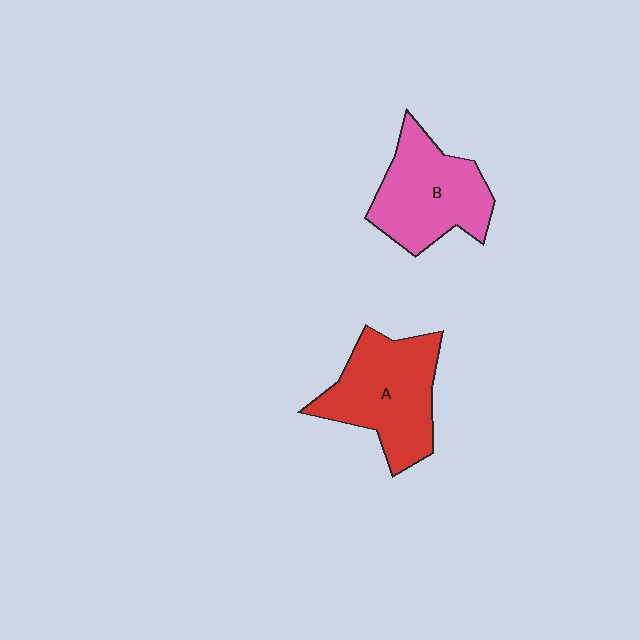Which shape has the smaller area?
Shape B (pink).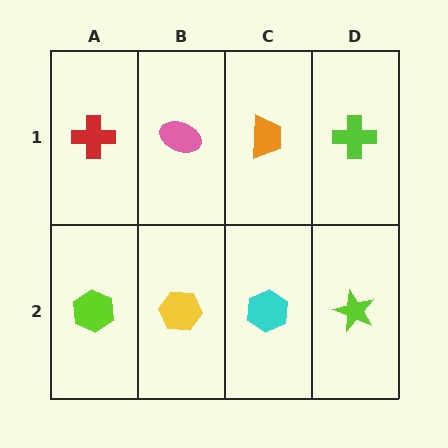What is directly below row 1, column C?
A cyan hexagon.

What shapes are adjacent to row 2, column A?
A red cross (row 1, column A), a yellow hexagon (row 2, column B).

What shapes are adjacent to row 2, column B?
A pink ellipse (row 1, column B), a lime hexagon (row 2, column A), a cyan hexagon (row 2, column C).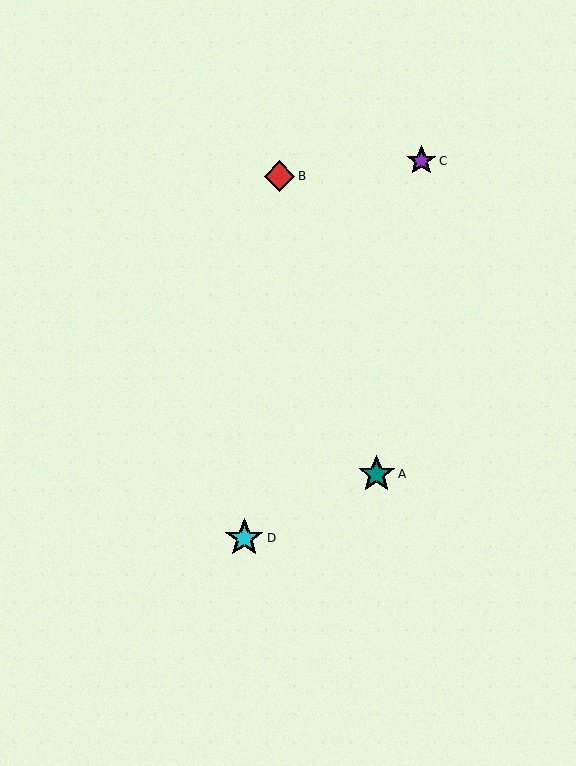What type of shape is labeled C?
Shape C is a purple star.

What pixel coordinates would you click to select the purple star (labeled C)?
Click at (421, 161) to select the purple star C.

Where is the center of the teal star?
The center of the teal star is at (377, 474).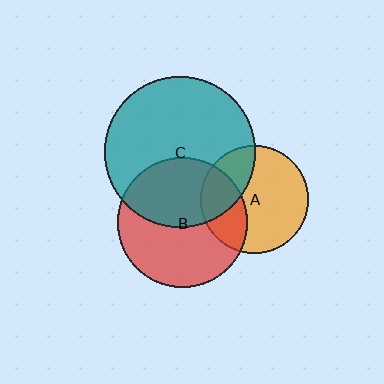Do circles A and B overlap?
Yes.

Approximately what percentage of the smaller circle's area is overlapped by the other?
Approximately 30%.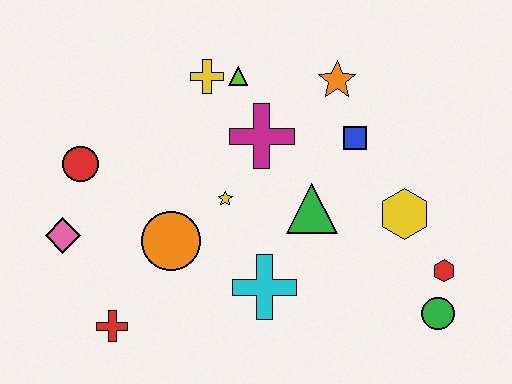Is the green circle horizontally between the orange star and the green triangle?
No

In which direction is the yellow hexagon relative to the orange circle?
The yellow hexagon is to the right of the orange circle.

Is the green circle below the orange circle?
Yes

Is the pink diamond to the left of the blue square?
Yes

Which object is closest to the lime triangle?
The yellow cross is closest to the lime triangle.